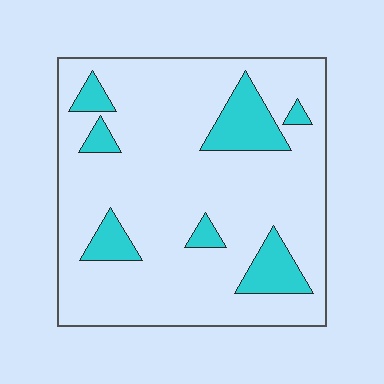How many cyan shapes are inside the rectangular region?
7.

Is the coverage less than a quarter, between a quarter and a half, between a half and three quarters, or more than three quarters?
Less than a quarter.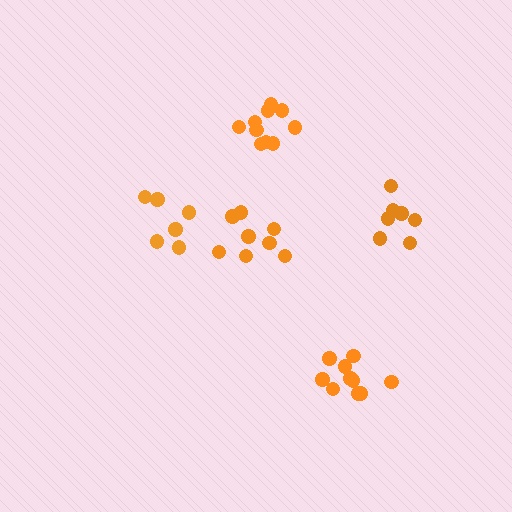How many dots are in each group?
Group 1: 7 dots, Group 2: 8 dots, Group 3: 11 dots, Group 4: 6 dots, Group 5: 10 dots (42 total).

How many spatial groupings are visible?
There are 5 spatial groupings.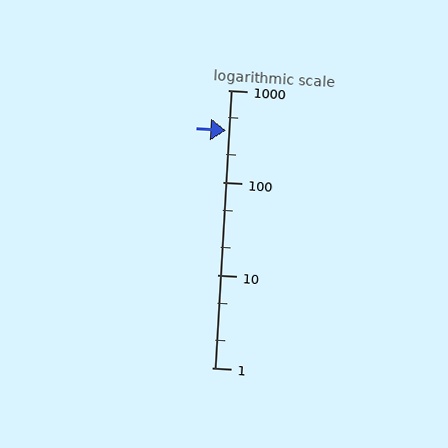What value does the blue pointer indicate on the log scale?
The pointer indicates approximately 370.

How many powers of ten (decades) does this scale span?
The scale spans 3 decades, from 1 to 1000.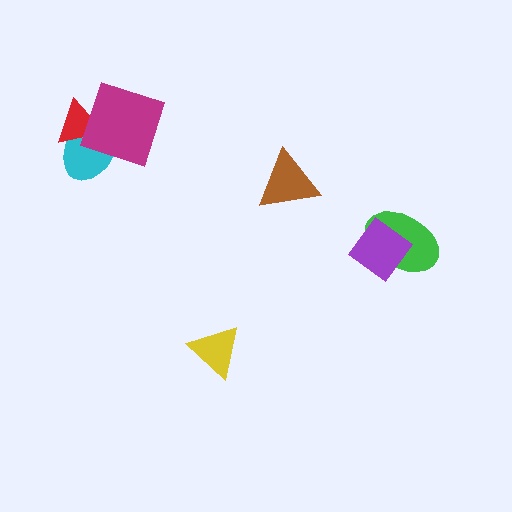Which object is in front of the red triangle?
The magenta diamond is in front of the red triangle.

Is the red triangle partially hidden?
Yes, it is partially covered by another shape.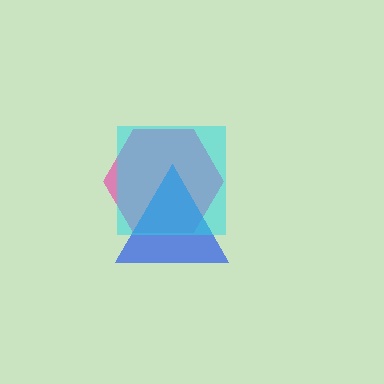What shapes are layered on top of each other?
The layered shapes are: a pink hexagon, a blue triangle, a cyan square.